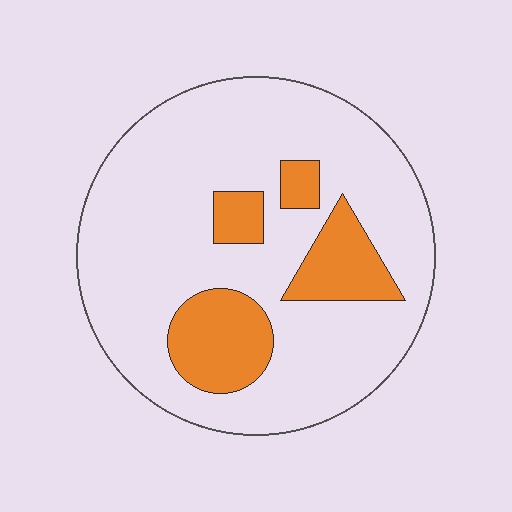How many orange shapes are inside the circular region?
4.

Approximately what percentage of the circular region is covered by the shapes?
Approximately 20%.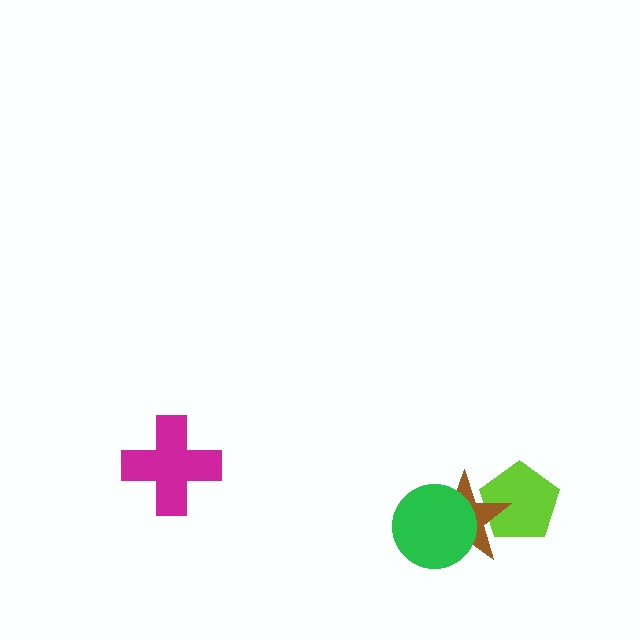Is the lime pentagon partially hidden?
Yes, it is partially covered by another shape.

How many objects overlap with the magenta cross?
0 objects overlap with the magenta cross.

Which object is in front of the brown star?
The green circle is in front of the brown star.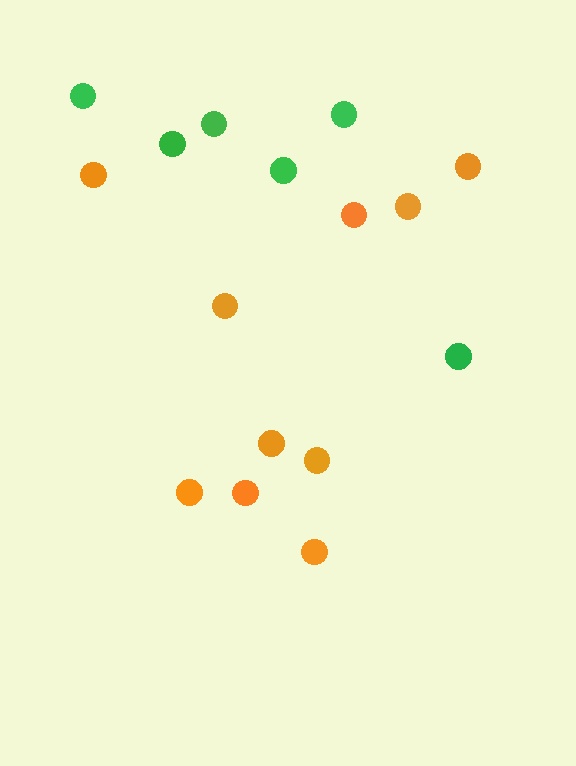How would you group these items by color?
There are 2 groups: one group of green circles (6) and one group of orange circles (10).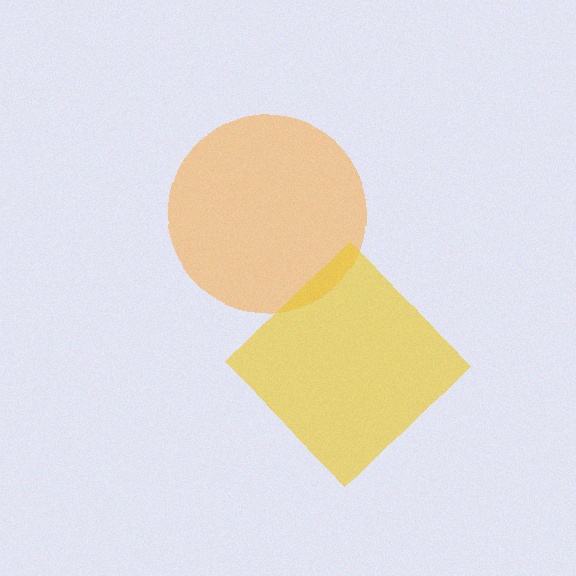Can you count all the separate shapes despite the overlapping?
Yes, there are 2 separate shapes.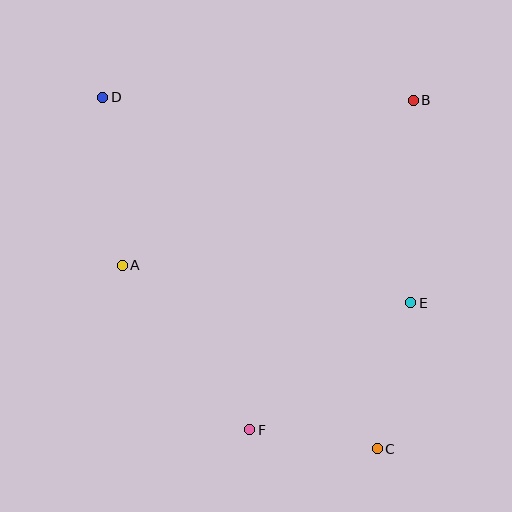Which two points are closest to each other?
Points C and F are closest to each other.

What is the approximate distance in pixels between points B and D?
The distance between B and D is approximately 310 pixels.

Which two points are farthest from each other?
Points C and D are farthest from each other.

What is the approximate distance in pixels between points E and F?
The distance between E and F is approximately 205 pixels.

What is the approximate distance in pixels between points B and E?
The distance between B and E is approximately 203 pixels.